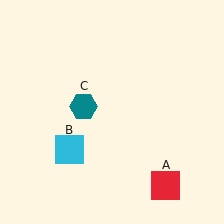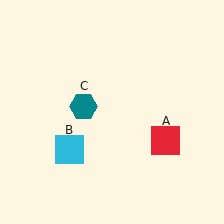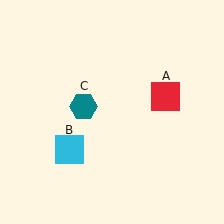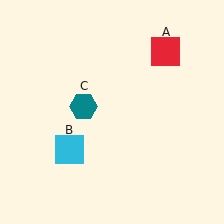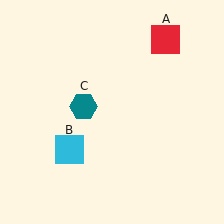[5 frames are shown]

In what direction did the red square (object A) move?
The red square (object A) moved up.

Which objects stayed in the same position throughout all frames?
Cyan square (object B) and teal hexagon (object C) remained stationary.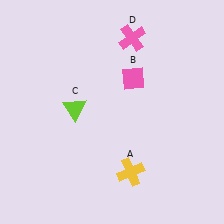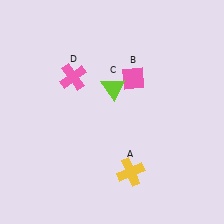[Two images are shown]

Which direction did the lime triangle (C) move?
The lime triangle (C) moved right.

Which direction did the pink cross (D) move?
The pink cross (D) moved left.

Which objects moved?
The objects that moved are: the lime triangle (C), the pink cross (D).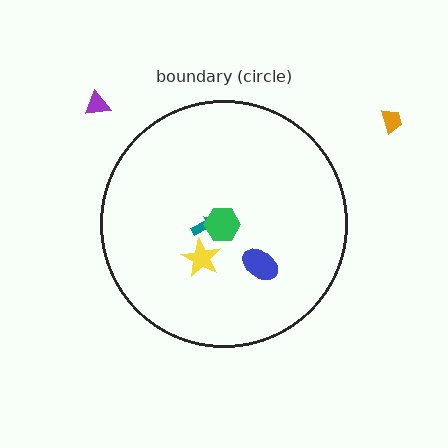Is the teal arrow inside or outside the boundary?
Inside.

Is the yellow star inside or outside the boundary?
Inside.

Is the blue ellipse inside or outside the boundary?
Inside.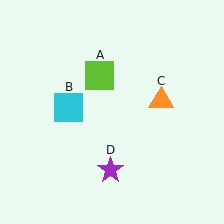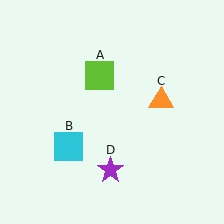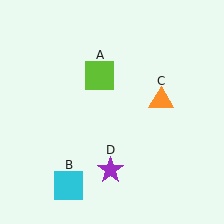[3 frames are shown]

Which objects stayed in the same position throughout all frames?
Lime square (object A) and orange triangle (object C) and purple star (object D) remained stationary.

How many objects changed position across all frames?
1 object changed position: cyan square (object B).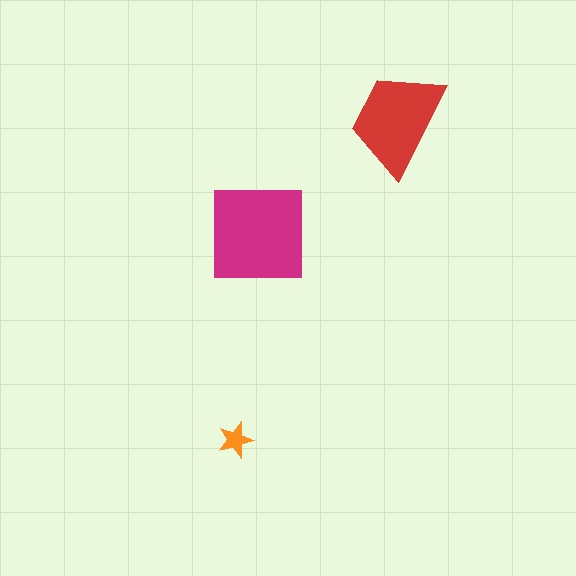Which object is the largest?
The magenta square.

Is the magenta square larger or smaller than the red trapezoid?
Larger.